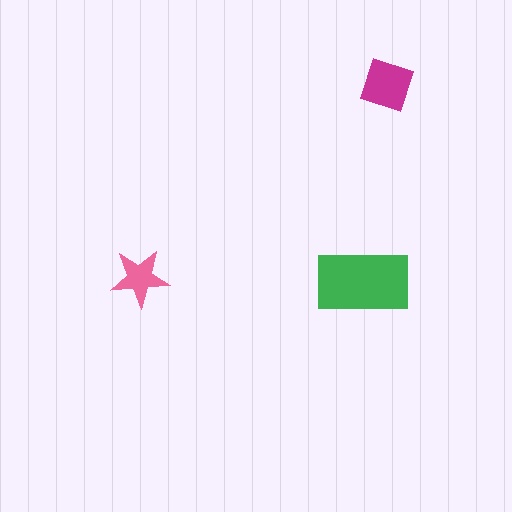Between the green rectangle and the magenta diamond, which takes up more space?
The green rectangle.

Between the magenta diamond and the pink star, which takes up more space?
The magenta diamond.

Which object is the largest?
The green rectangle.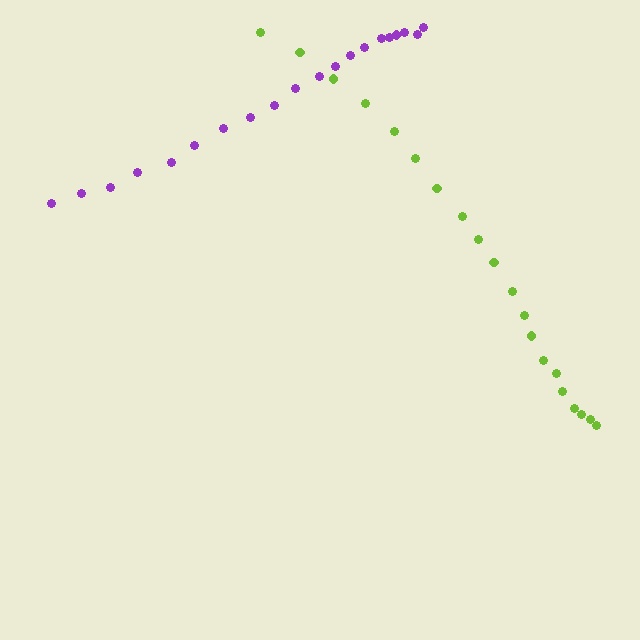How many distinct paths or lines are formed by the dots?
There are 2 distinct paths.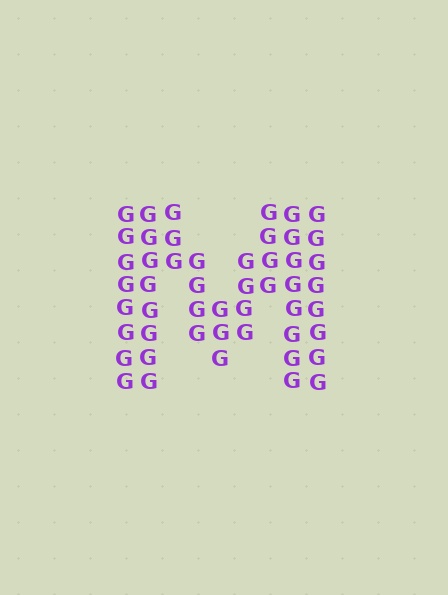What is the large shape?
The large shape is the letter M.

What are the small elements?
The small elements are letter G's.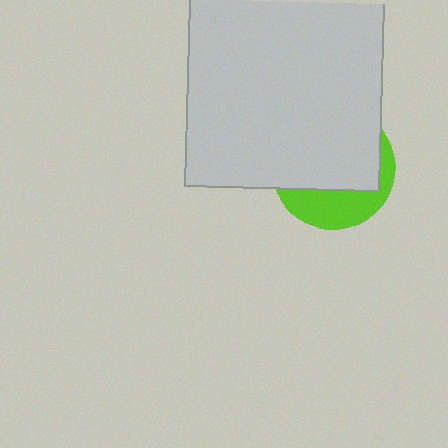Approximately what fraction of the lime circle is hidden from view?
Roughly 67% of the lime circle is hidden behind the light gray rectangle.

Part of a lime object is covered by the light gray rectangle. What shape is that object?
It is a circle.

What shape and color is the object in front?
The object in front is a light gray rectangle.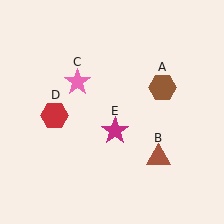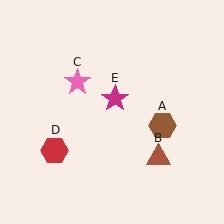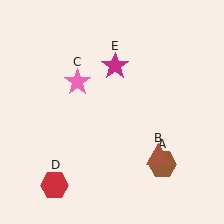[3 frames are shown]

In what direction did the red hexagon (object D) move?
The red hexagon (object D) moved down.